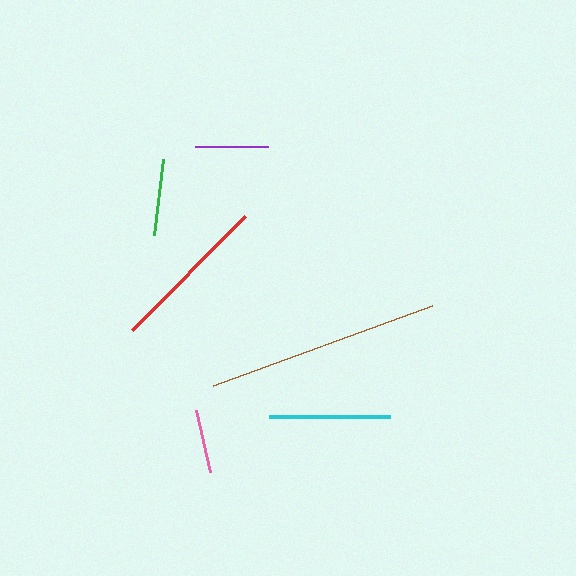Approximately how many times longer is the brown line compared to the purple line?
The brown line is approximately 3.2 times the length of the purple line.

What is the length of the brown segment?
The brown segment is approximately 233 pixels long.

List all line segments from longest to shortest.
From longest to shortest: brown, red, cyan, green, purple, pink.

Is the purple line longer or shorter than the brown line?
The brown line is longer than the purple line.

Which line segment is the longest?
The brown line is the longest at approximately 233 pixels.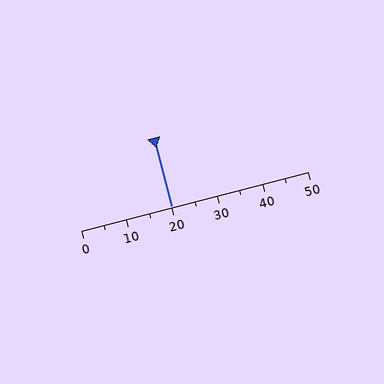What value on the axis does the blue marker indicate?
The marker indicates approximately 20.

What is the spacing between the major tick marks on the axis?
The major ticks are spaced 10 apart.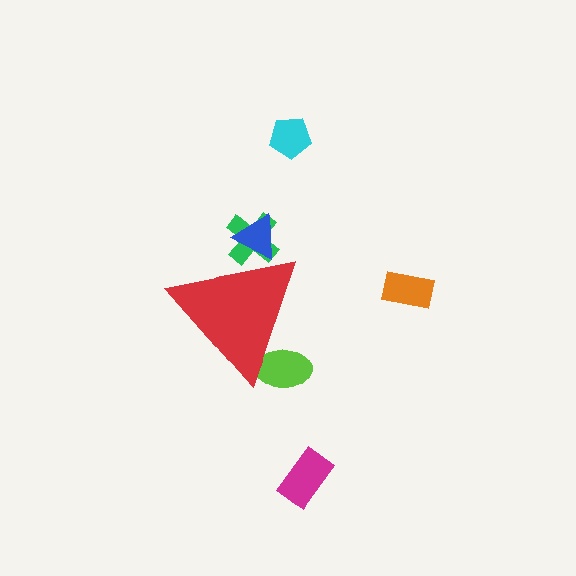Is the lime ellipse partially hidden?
Yes, the lime ellipse is partially hidden behind the red triangle.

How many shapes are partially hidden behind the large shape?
3 shapes are partially hidden.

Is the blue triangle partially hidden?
Yes, the blue triangle is partially hidden behind the red triangle.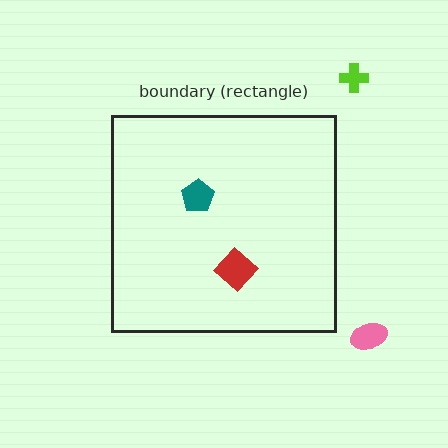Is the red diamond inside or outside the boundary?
Inside.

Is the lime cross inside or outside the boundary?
Outside.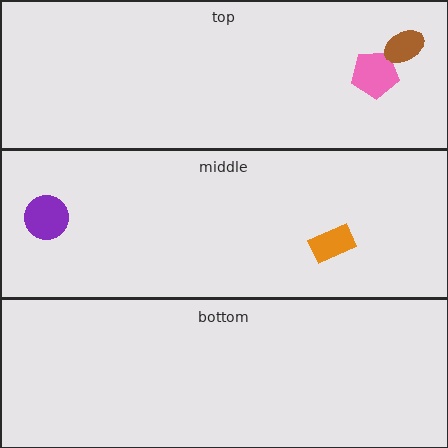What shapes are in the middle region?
The purple circle, the orange rectangle.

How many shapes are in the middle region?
2.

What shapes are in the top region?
The pink pentagon, the brown ellipse.